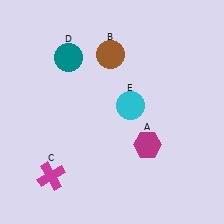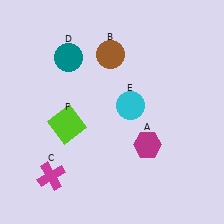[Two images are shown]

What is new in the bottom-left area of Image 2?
A lime square (F) was added in the bottom-left area of Image 2.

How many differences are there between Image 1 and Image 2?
There is 1 difference between the two images.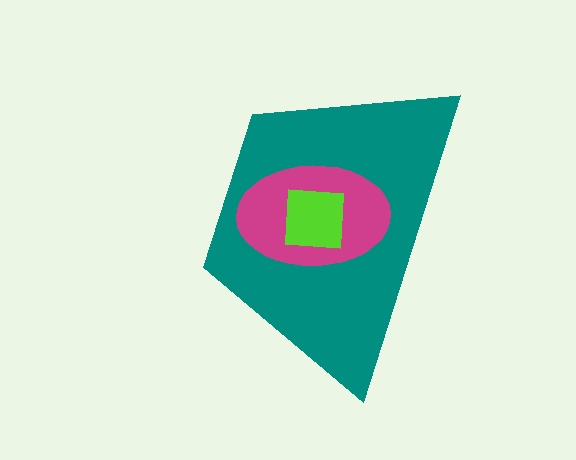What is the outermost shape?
The teal trapezoid.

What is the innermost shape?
The lime square.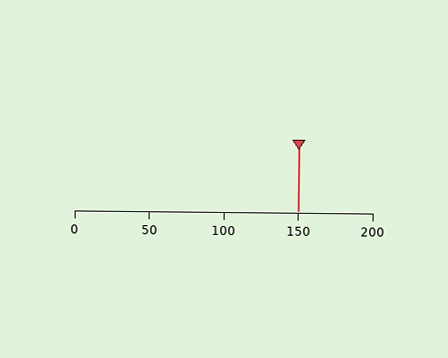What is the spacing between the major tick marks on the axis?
The major ticks are spaced 50 apart.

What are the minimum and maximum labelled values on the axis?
The axis runs from 0 to 200.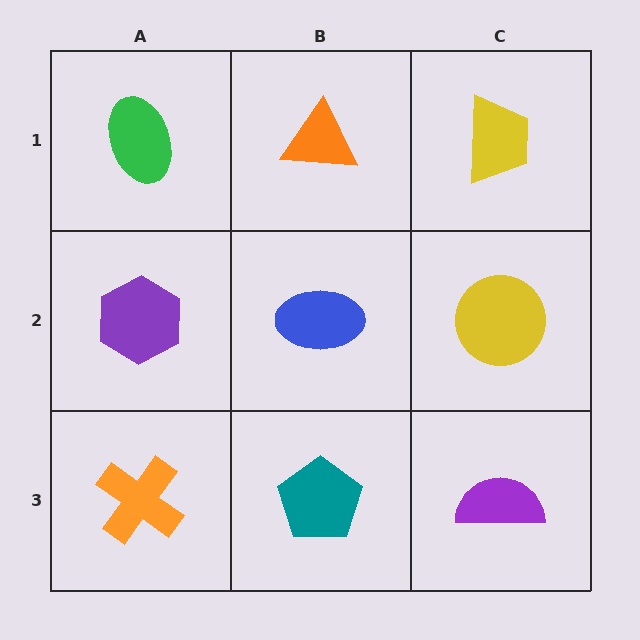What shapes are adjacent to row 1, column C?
A yellow circle (row 2, column C), an orange triangle (row 1, column B).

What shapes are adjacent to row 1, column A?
A purple hexagon (row 2, column A), an orange triangle (row 1, column B).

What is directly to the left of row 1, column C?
An orange triangle.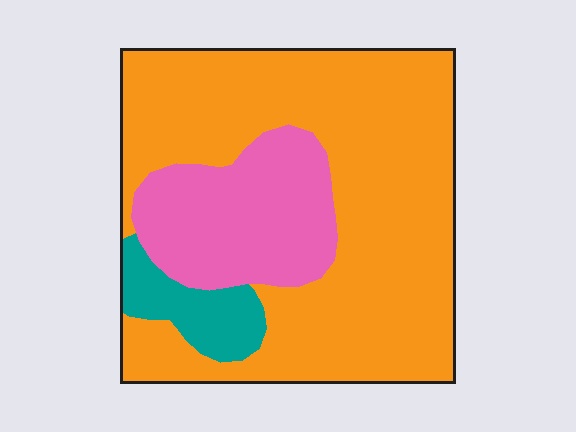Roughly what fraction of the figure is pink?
Pink covers about 25% of the figure.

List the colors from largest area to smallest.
From largest to smallest: orange, pink, teal.